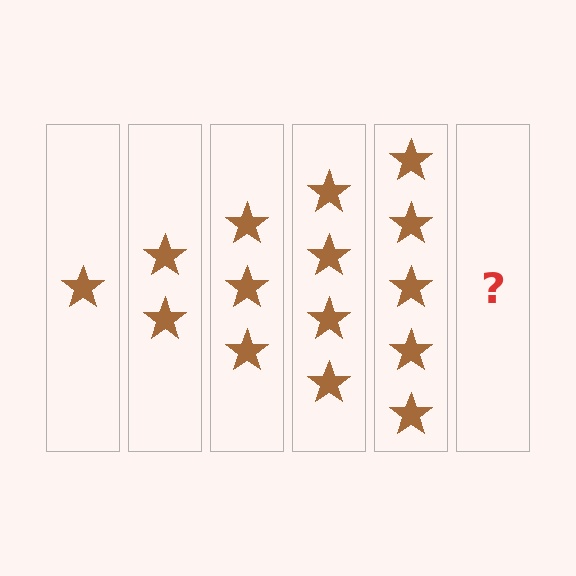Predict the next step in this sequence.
The next step is 6 stars.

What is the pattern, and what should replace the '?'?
The pattern is that each step adds one more star. The '?' should be 6 stars.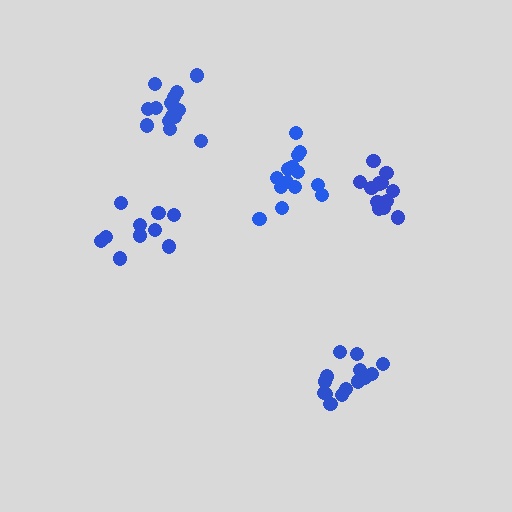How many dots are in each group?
Group 1: 14 dots, Group 2: 15 dots, Group 3: 10 dots, Group 4: 14 dots, Group 5: 12 dots (65 total).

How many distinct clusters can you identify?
There are 5 distinct clusters.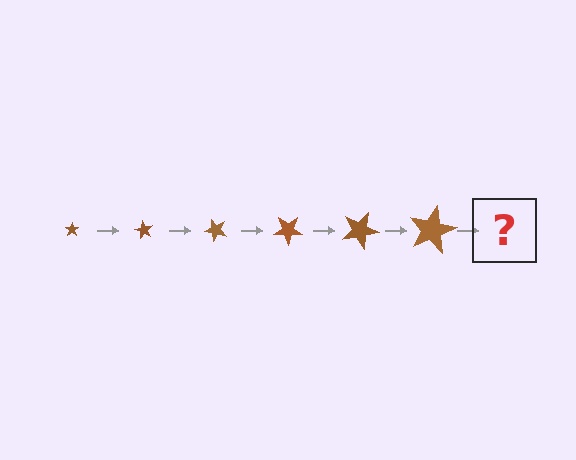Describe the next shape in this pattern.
It should be a star, larger than the previous one and rotated 360 degrees from the start.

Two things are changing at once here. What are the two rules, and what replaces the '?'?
The two rules are that the star grows larger each step and it rotates 60 degrees each step. The '?' should be a star, larger than the previous one and rotated 360 degrees from the start.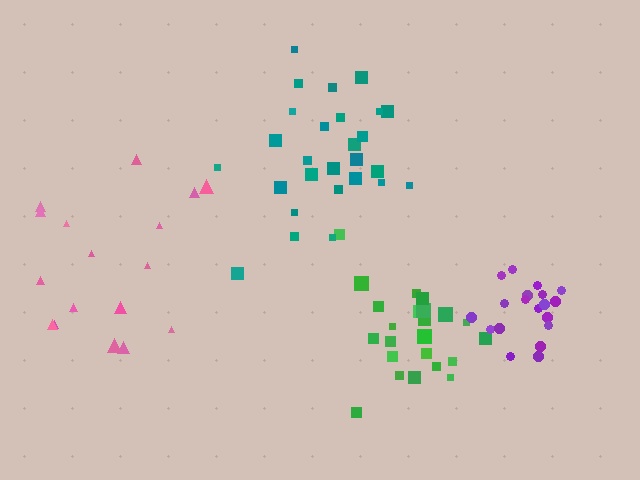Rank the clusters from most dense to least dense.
purple, green, teal, pink.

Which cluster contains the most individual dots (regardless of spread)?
Teal (27).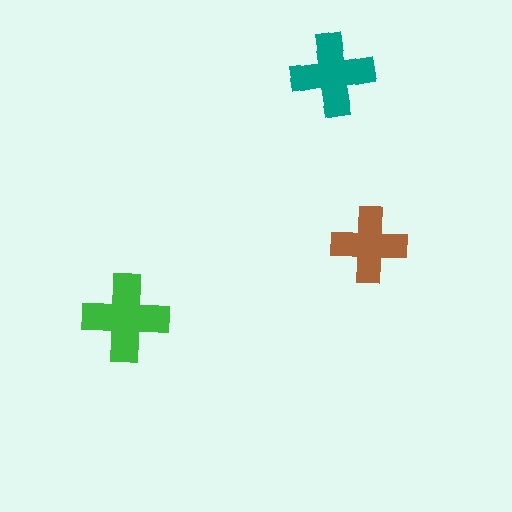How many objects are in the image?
There are 3 objects in the image.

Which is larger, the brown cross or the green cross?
The green one.